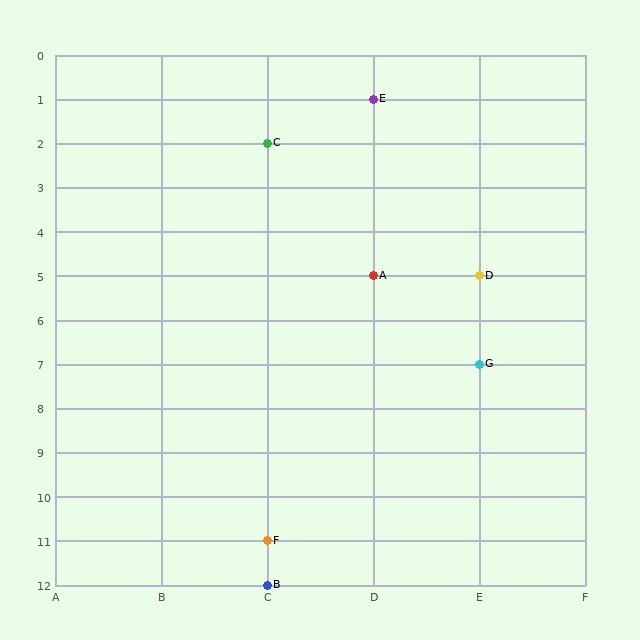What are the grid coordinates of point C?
Point C is at grid coordinates (C, 2).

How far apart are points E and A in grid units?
Points E and A are 4 rows apart.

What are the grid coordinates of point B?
Point B is at grid coordinates (C, 12).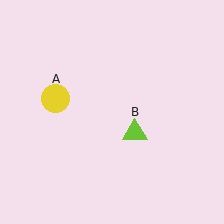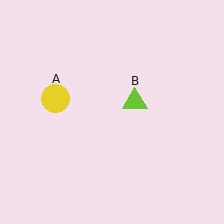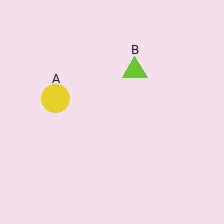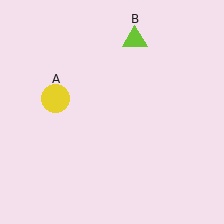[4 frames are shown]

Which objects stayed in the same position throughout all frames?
Yellow circle (object A) remained stationary.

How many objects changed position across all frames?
1 object changed position: lime triangle (object B).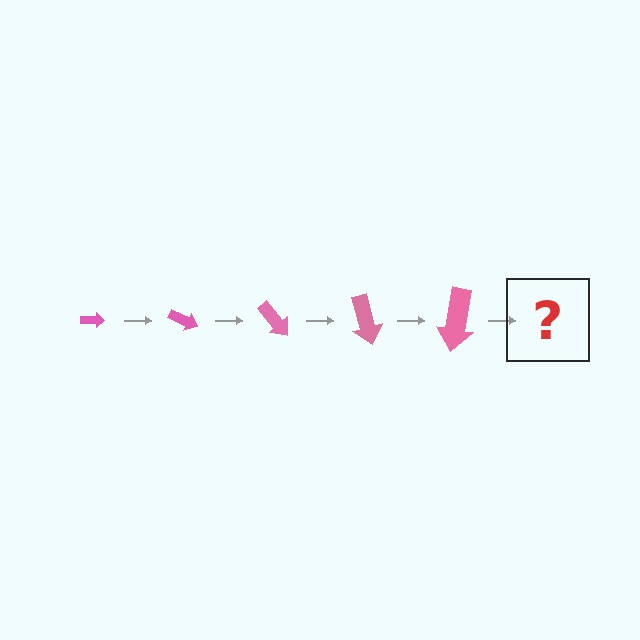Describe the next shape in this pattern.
It should be an arrow, larger than the previous one and rotated 125 degrees from the start.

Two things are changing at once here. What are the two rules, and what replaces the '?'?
The two rules are that the arrow grows larger each step and it rotates 25 degrees each step. The '?' should be an arrow, larger than the previous one and rotated 125 degrees from the start.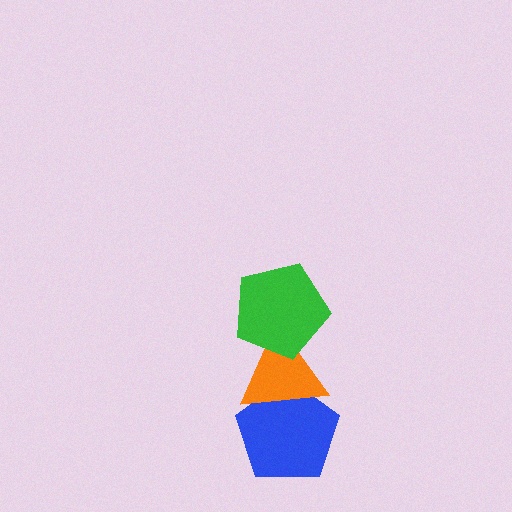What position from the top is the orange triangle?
The orange triangle is 2nd from the top.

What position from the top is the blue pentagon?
The blue pentagon is 3rd from the top.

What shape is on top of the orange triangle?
The green pentagon is on top of the orange triangle.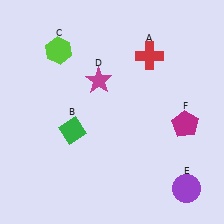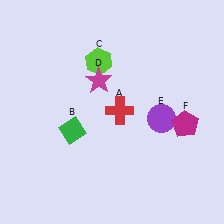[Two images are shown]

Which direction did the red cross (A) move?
The red cross (A) moved down.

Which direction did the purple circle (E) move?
The purple circle (E) moved up.